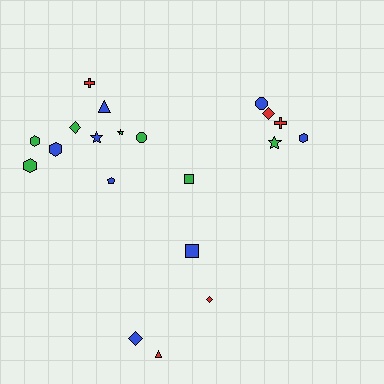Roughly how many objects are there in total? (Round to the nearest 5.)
Roughly 20 objects in total.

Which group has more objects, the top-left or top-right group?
The top-left group.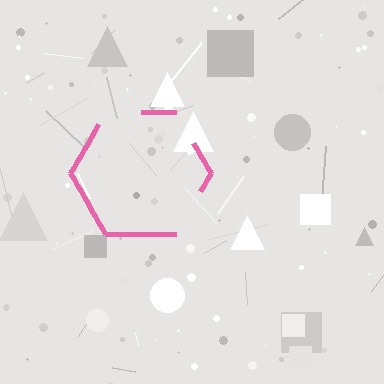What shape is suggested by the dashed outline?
The dashed outline suggests a hexagon.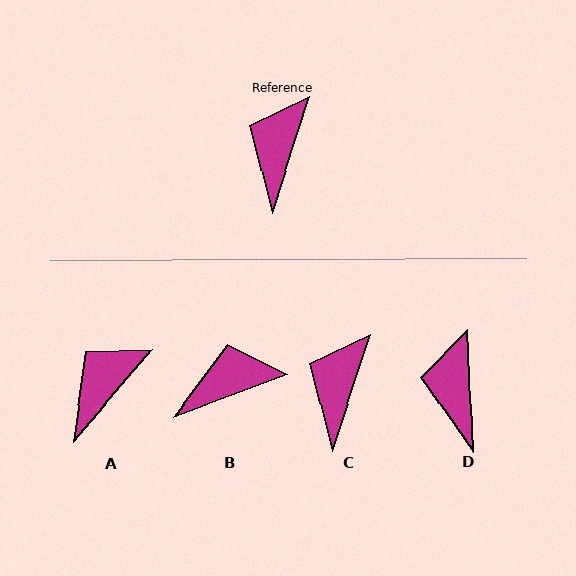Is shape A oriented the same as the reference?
No, it is off by about 22 degrees.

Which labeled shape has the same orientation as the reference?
C.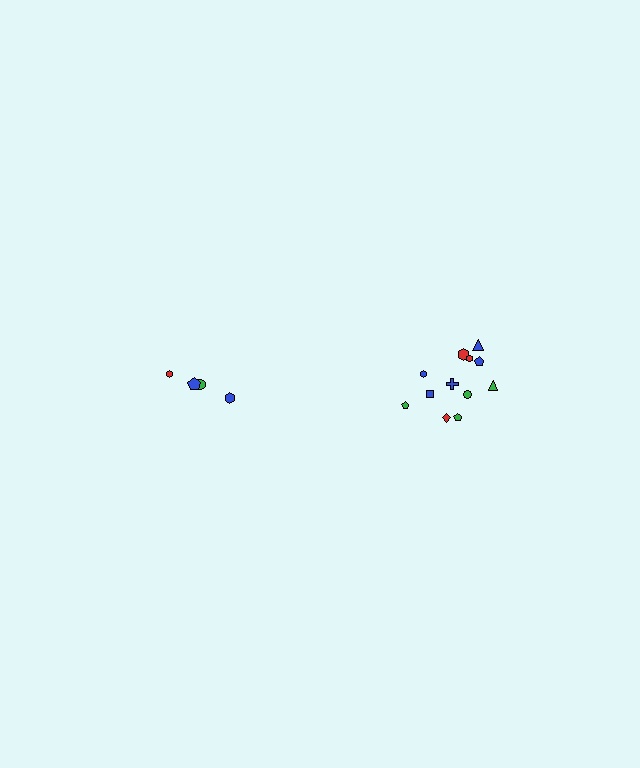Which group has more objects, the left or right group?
The right group.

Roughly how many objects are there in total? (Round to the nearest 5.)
Roughly 15 objects in total.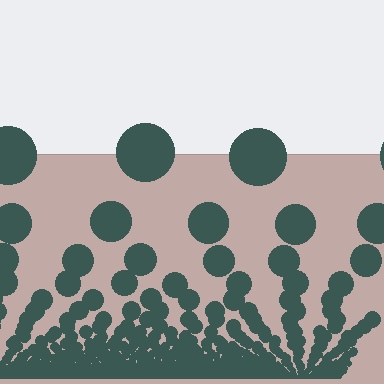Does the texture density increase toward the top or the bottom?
Density increases toward the bottom.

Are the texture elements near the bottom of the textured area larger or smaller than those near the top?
Smaller. The gradient is inverted — elements near the bottom are smaller and denser.